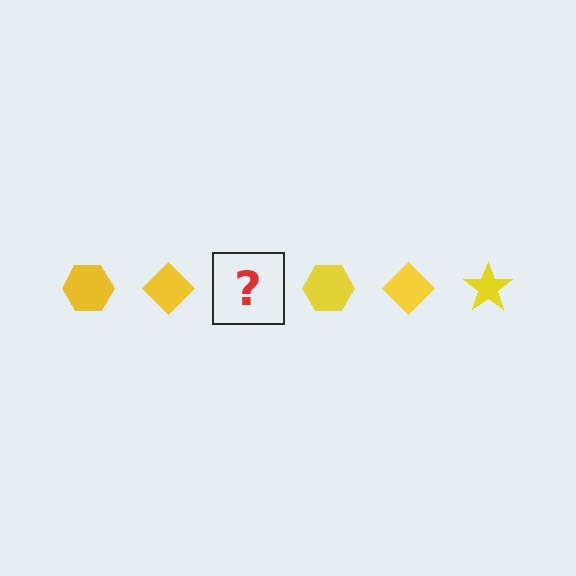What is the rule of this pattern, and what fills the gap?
The rule is that the pattern cycles through hexagon, diamond, star shapes in yellow. The gap should be filled with a yellow star.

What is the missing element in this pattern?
The missing element is a yellow star.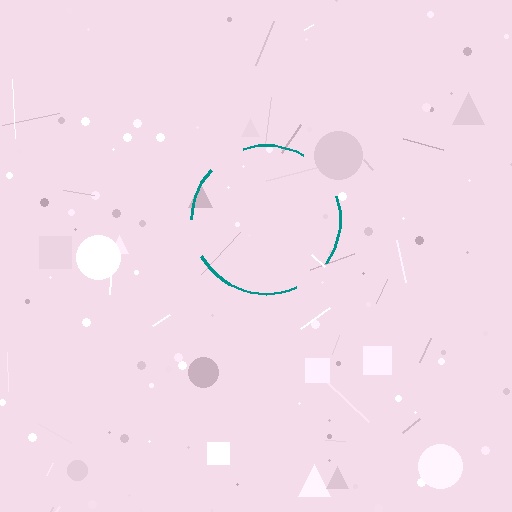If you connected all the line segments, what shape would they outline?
They would outline a circle.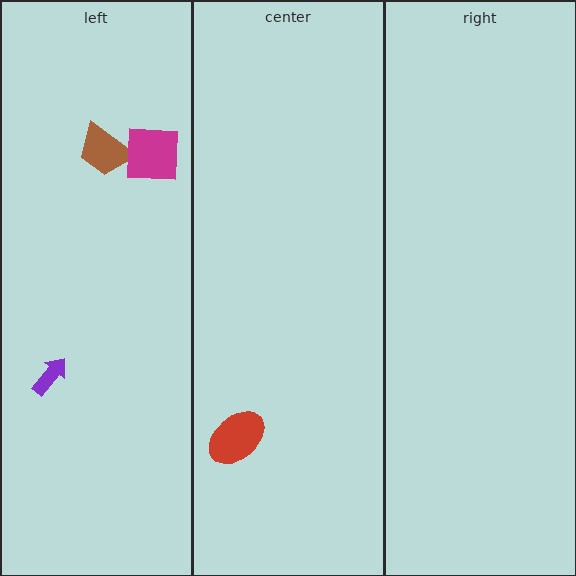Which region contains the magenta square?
The left region.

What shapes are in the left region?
The brown trapezoid, the magenta square, the purple arrow.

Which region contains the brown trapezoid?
The left region.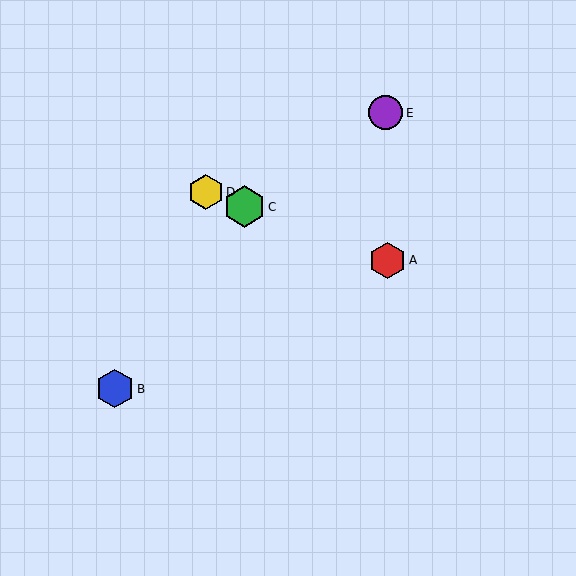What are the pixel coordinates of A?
Object A is at (388, 260).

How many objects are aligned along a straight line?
3 objects (A, C, D) are aligned along a straight line.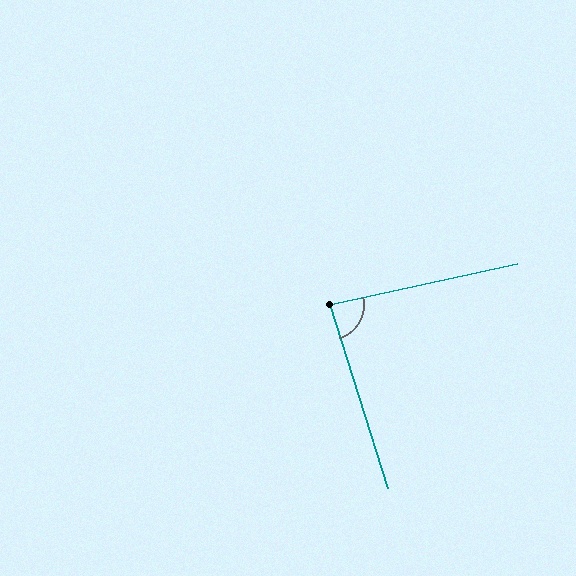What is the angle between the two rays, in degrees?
Approximately 85 degrees.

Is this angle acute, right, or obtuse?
It is acute.